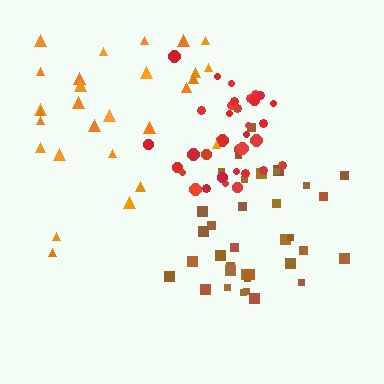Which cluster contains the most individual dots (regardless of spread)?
Brown (35).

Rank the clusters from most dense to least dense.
red, brown, orange.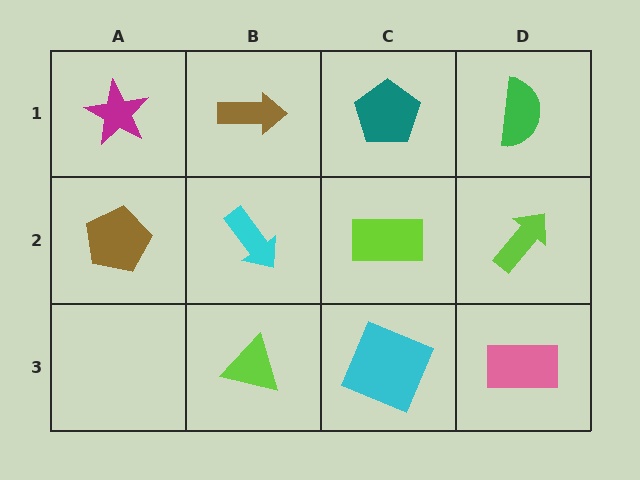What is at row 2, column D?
A lime arrow.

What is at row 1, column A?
A magenta star.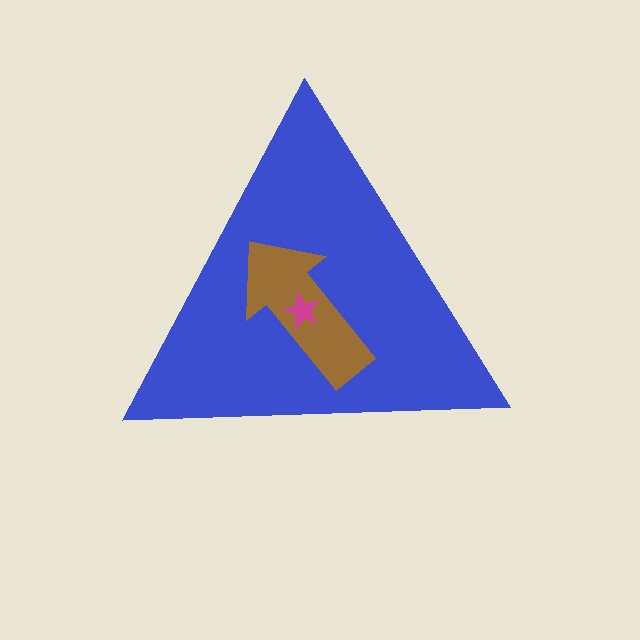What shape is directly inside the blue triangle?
The brown arrow.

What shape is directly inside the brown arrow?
The magenta star.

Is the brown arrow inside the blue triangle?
Yes.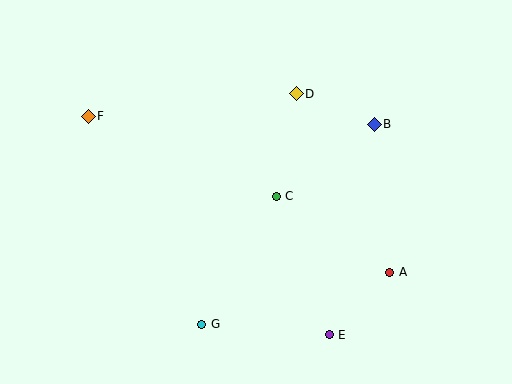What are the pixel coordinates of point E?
Point E is at (330, 335).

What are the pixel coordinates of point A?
Point A is at (390, 272).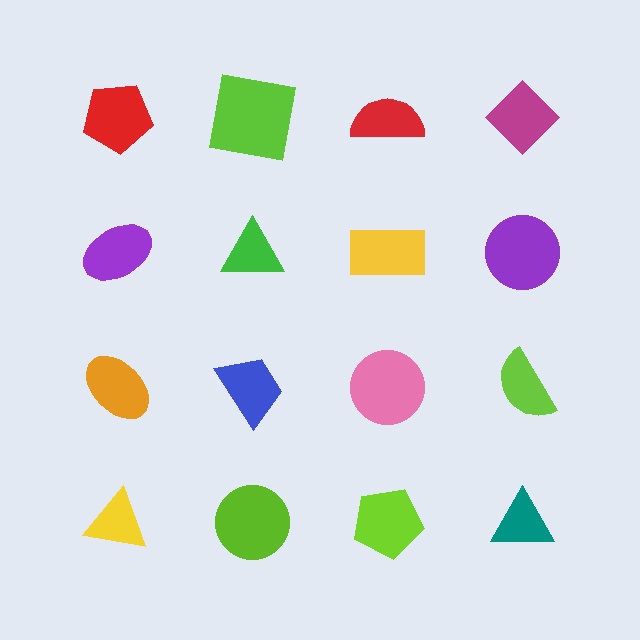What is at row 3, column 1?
An orange ellipse.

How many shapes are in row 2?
4 shapes.